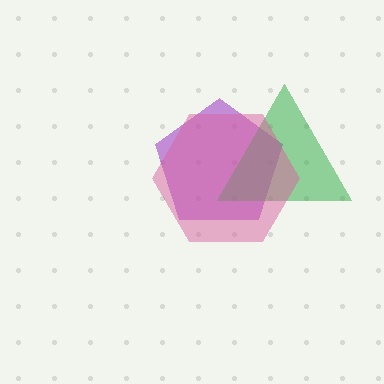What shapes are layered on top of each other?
The layered shapes are: a purple pentagon, a green triangle, a pink hexagon.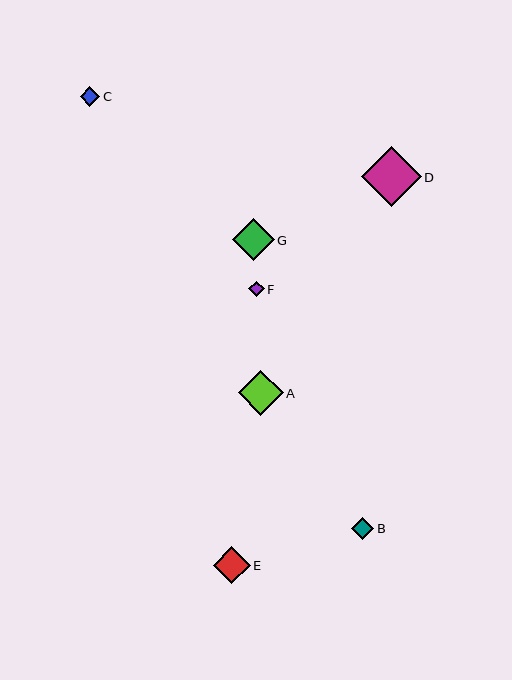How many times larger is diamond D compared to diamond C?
Diamond D is approximately 3.1 times the size of diamond C.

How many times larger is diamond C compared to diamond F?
Diamond C is approximately 1.3 times the size of diamond F.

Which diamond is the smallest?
Diamond F is the smallest with a size of approximately 15 pixels.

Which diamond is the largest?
Diamond D is the largest with a size of approximately 60 pixels.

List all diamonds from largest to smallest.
From largest to smallest: D, A, G, E, B, C, F.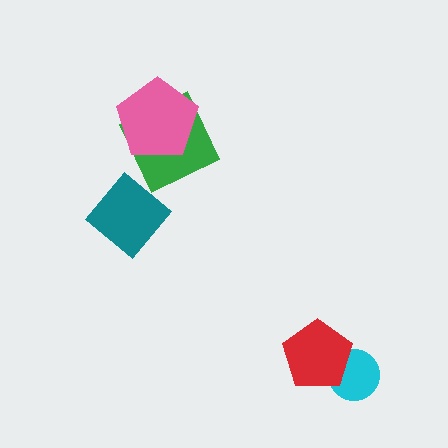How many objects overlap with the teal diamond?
0 objects overlap with the teal diamond.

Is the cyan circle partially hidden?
Yes, it is partially covered by another shape.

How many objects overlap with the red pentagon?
1 object overlaps with the red pentagon.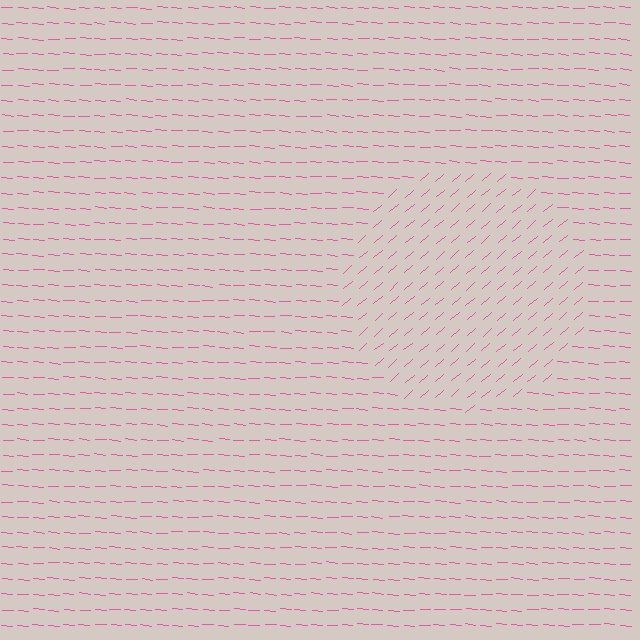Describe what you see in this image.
The image is filled with small pink line segments. A circle region in the image has lines oriented differently from the surrounding lines, creating a visible texture boundary.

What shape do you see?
I see a circle.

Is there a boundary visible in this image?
Yes, there is a texture boundary formed by a change in line orientation.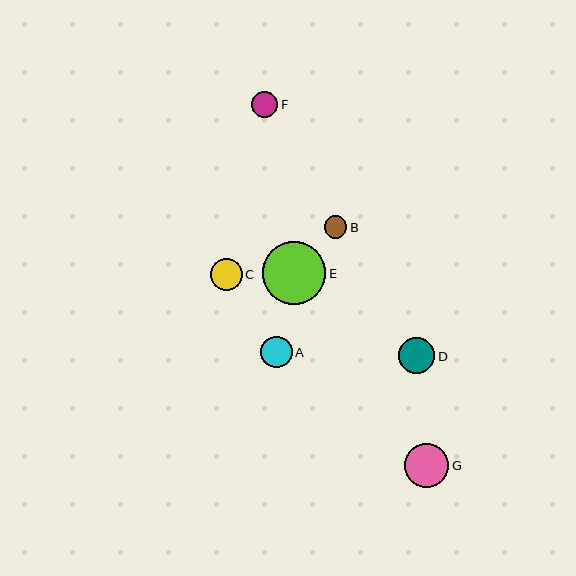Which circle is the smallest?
Circle B is the smallest with a size of approximately 23 pixels.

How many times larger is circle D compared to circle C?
Circle D is approximately 1.2 times the size of circle C.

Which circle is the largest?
Circle E is the largest with a size of approximately 63 pixels.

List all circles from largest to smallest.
From largest to smallest: E, G, D, C, A, F, B.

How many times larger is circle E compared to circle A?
Circle E is approximately 2.0 times the size of circle A.